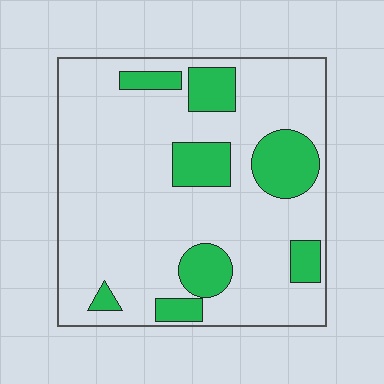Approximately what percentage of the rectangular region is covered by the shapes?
Approximately 20%.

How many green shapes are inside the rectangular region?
8.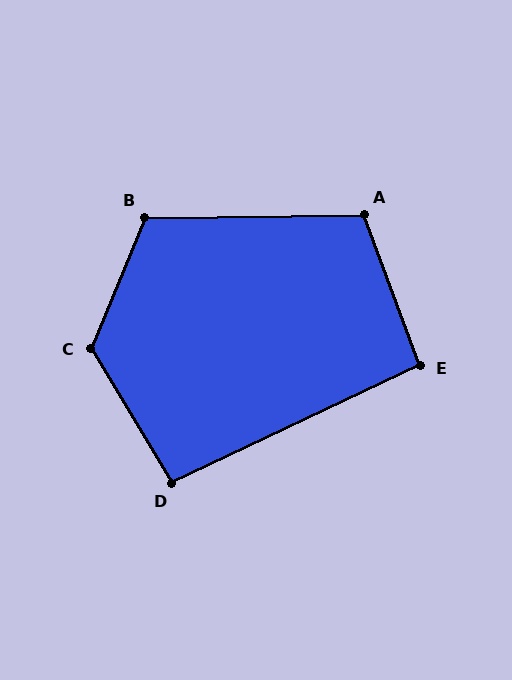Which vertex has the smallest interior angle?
E, at approximately 95 degrees.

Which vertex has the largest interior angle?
C, at approximately 126 degrees.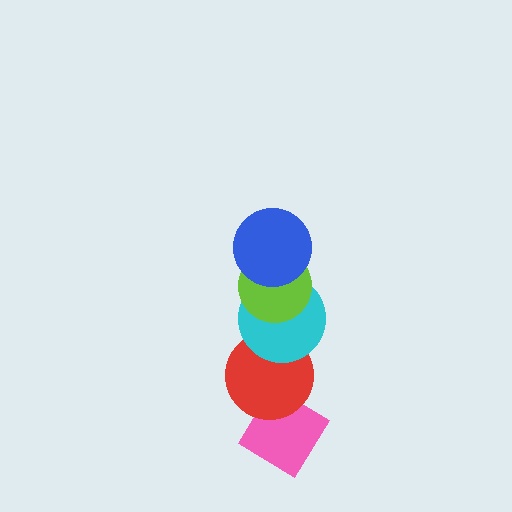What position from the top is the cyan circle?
The cyan circle is 3rd from the top.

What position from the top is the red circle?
The red circle is 4th from the top.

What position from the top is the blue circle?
The blue circle is 1st from the top.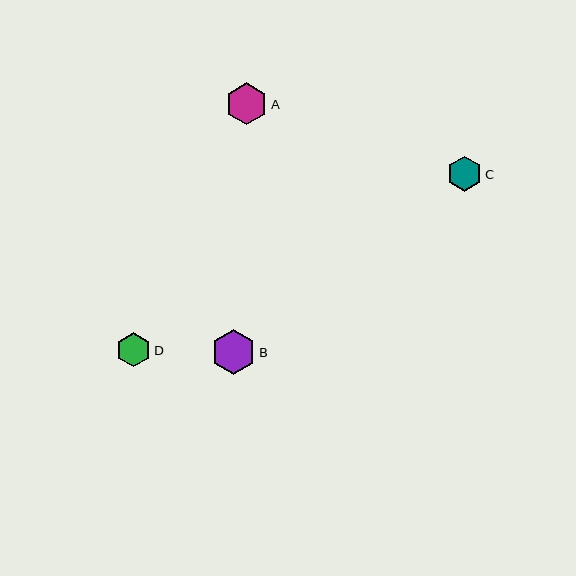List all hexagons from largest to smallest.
From largest to smallest: B, A, C, D.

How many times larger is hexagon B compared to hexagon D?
Hexagon B is approximately 1.3 times the size of hexagon D.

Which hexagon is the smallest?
Hexagon D is the smallest with a size of approximately 34 pixels.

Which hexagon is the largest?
Hexagon B is the largest with a size of approximately 44 pixels.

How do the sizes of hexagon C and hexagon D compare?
Hexagon C and hexagon D are approximately the same size.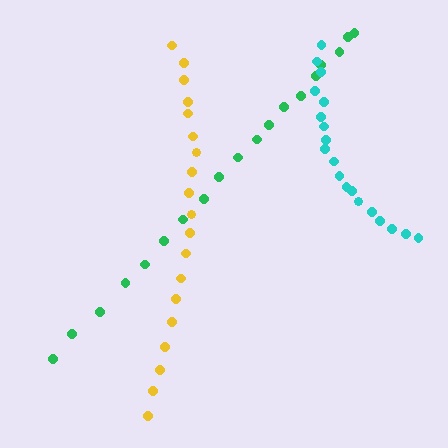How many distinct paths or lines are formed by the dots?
There are 3 distinct paths.